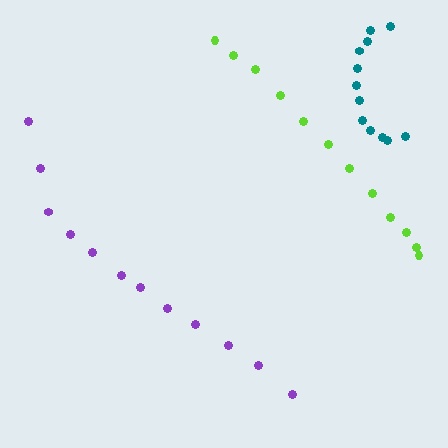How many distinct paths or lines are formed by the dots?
There are 3 distinct paths.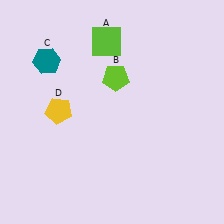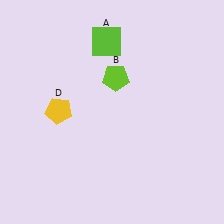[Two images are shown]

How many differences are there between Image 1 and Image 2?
There is 1 difference between the two images.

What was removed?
The teal hexagon (C) was removed in Image 2.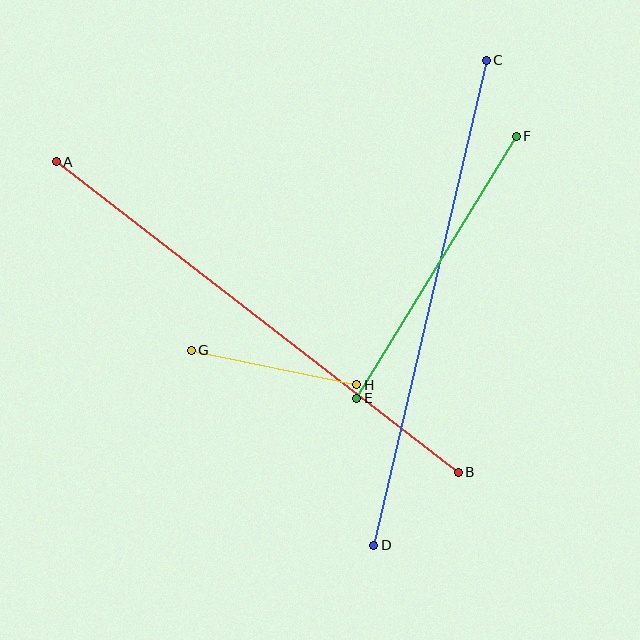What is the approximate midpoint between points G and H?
The midpoint is at approximately (274, 368) pixels.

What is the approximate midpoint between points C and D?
The midpoint is at approximately (430, 303) pixels.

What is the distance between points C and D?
The distance is approximately 498 pixels.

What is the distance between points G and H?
The distance is approximately 169 pixels.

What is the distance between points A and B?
The distance is approximately 508 pixels.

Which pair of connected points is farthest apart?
Points A and B are farthest apart.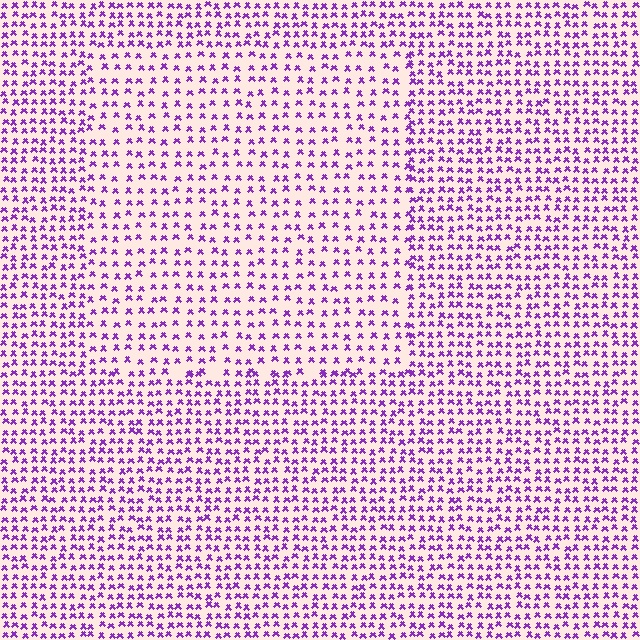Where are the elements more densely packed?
The elements are more densely packed outside the rectangle boundary.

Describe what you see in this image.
The image contains small purple elements arranged at two different densities. A rectangle-shaped region is visible where the elements are less densely packed than the surrounding area.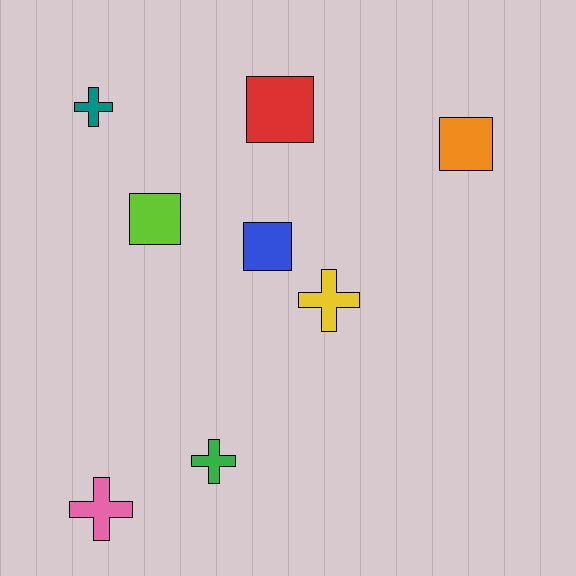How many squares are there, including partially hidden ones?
There are 4 squares.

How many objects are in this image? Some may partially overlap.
There are 8 objects.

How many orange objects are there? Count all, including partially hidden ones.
There is 1 orange object.